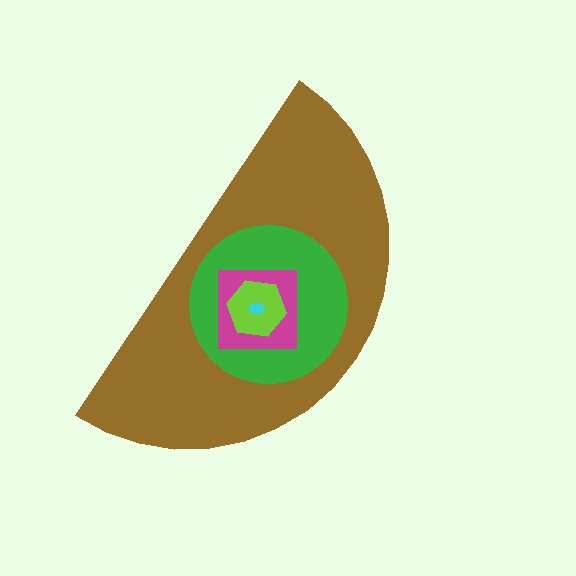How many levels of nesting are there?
5.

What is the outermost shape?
The brown semicircle.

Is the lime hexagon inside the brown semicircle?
Yes.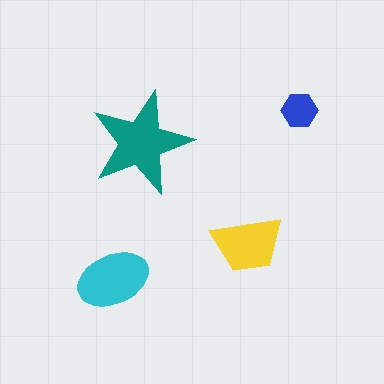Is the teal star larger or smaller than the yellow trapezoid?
Larger.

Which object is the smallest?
The blue hexagon.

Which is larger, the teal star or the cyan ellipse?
The teal star.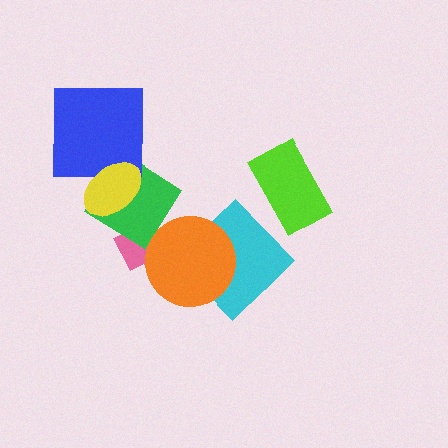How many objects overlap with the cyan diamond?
1 object overlaps with the cyan diamond.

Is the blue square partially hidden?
Yes, it is partially covered by another shape.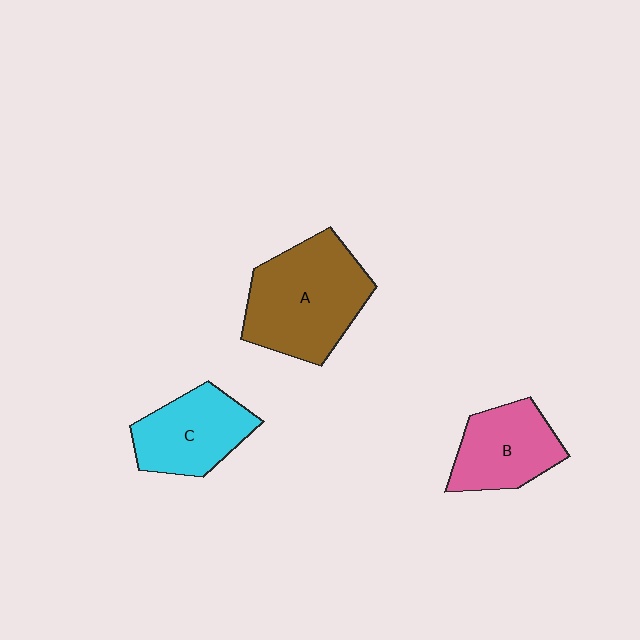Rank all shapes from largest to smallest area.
From largest to smallest: A (brown), C (cyan), B (pink).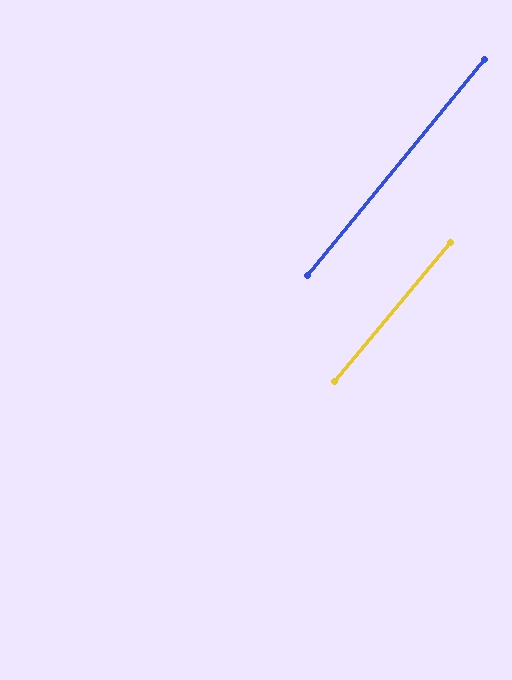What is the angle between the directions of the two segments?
Approximately 1 degree.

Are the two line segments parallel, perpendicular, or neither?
Parallel — their directions differ by only 0.7°.